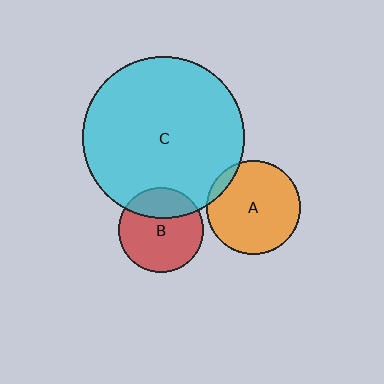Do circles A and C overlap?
Yes.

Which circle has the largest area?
Circle C (cyan).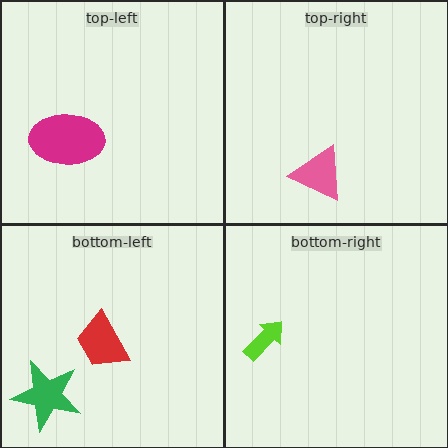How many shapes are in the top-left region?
1.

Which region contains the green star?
The bottom-left region.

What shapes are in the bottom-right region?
The lime arrow.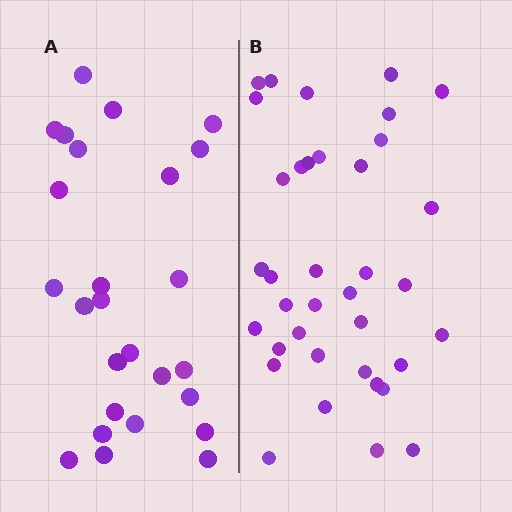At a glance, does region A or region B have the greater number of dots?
Region B (the right region) has more dots.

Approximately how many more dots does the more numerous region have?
Region B has roughly 12 or so more dots than region A.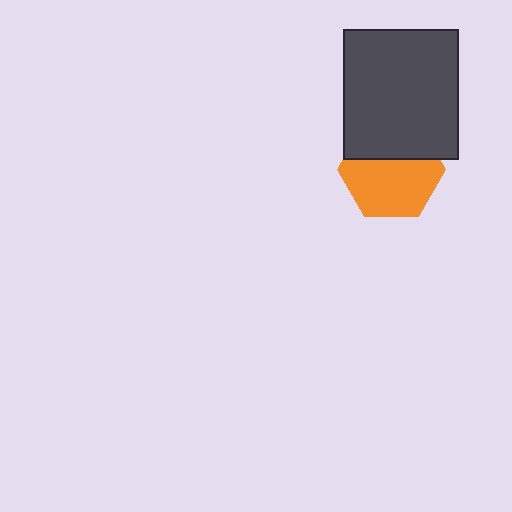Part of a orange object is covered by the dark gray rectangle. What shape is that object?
It is a hexagon.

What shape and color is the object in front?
The object in front is a dark gray rectangle.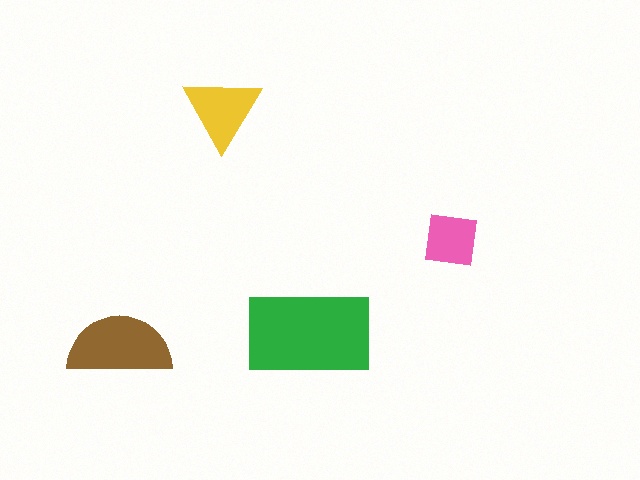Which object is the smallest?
The pink square.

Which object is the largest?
The green rectangle.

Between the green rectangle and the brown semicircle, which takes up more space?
The green rectangle.